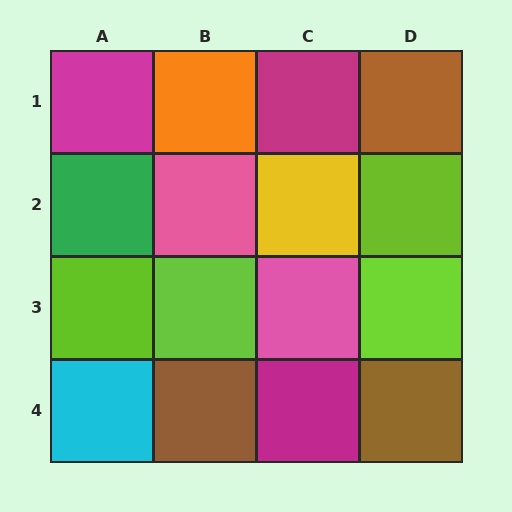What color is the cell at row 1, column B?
Orange.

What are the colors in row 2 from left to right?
Green, pink, yellow, lime.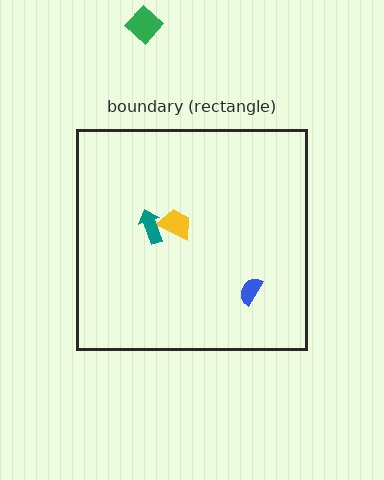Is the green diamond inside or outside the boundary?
Outside.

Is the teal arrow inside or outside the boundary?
Inside.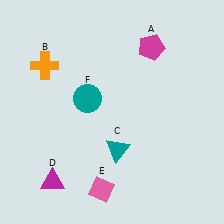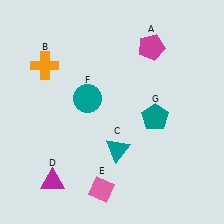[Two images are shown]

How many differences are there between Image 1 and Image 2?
There is 1 difference between the two images.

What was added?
A teal pentagon (G) was added in Image 2.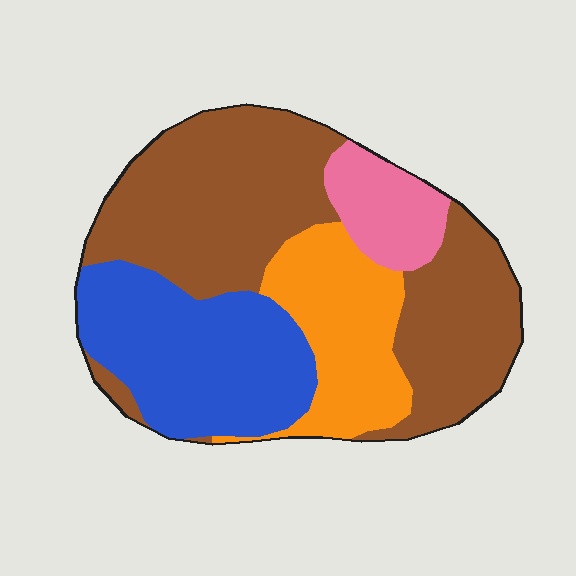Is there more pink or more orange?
Orange.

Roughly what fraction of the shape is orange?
Orange takes up less than a quarter of the shape.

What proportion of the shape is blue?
Blue covers around 25% of the shape.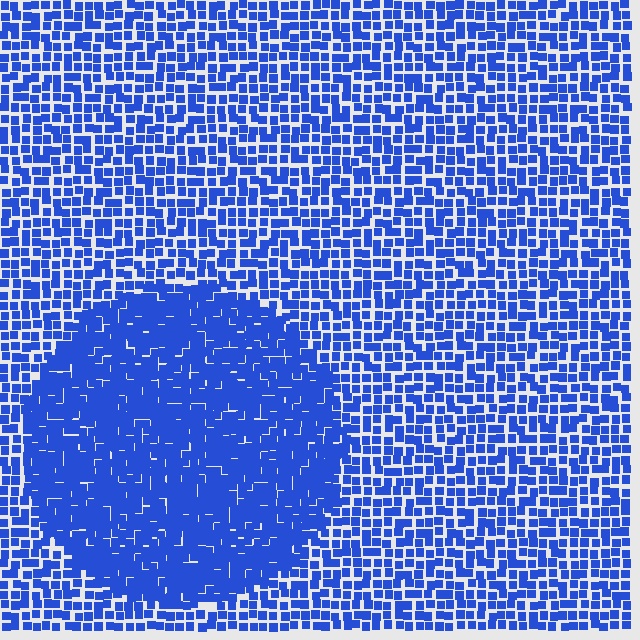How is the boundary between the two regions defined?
The boundary is defined by a change in element density (approximately 1.7x ratio). All elements are the same color, size, and shape.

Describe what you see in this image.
The image contains small blue elements arranged at two different densities. A circle-shaped region is visible where the elements are more densely packed than the surrounding area.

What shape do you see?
I see a circle.